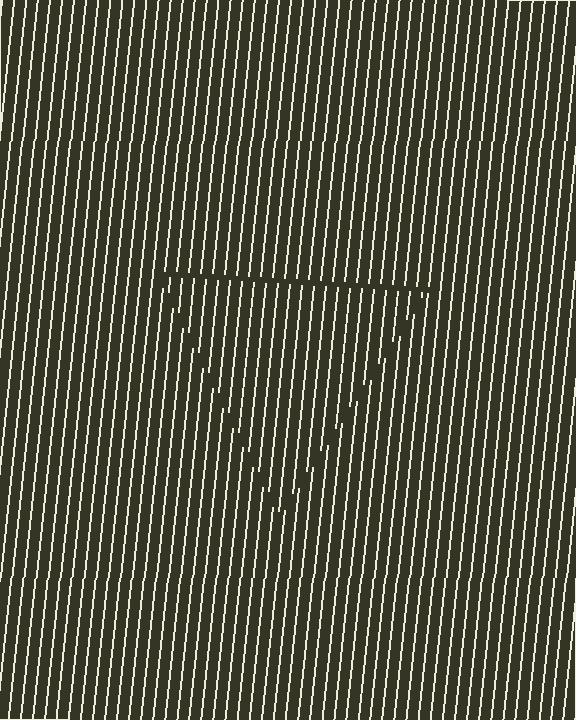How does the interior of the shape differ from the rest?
The interior of the shape contains the same grating, shifted by half a period — the contour is defined by the phase discontinuity where line-ends from the inner and outer gratings abut.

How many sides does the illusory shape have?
3 sides — the line-ends trace a triangle.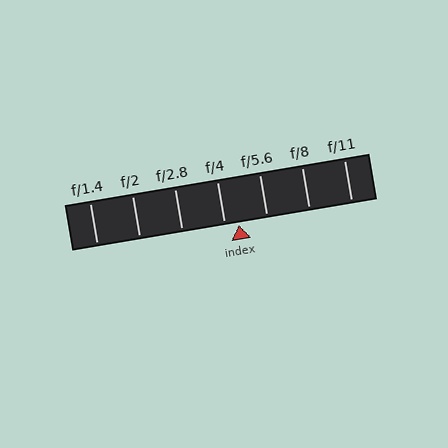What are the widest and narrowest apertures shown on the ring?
The widest aperture shown is f/1.4 and the narrowest is f/11.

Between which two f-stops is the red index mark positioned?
The index mark is between f/4 and f/5.6.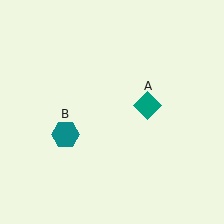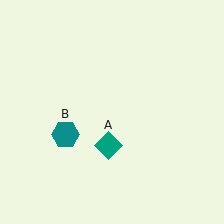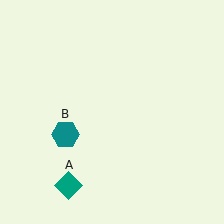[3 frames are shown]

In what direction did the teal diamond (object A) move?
The teal diamond (object A) moved down and to the left.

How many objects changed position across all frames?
1 object changed position: teal diamond (object A).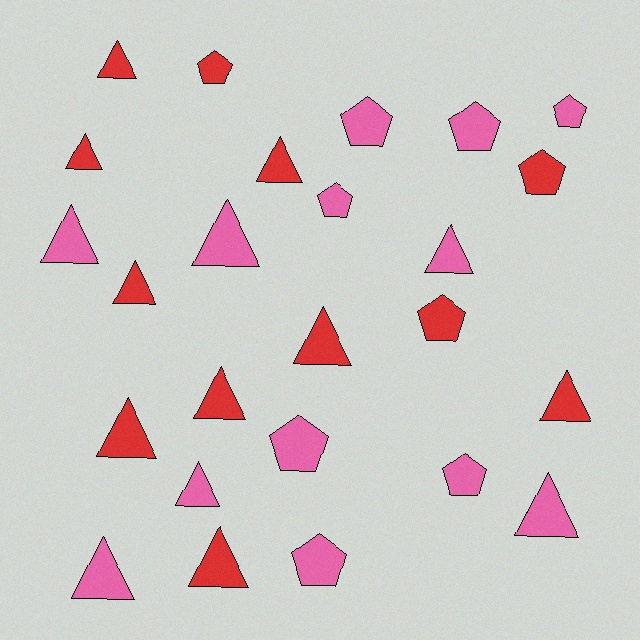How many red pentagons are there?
There are 3 red pentagons.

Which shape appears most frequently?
Triangle, with 15 objects.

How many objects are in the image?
There are 25 objects.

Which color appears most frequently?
Pink, with 13 objects.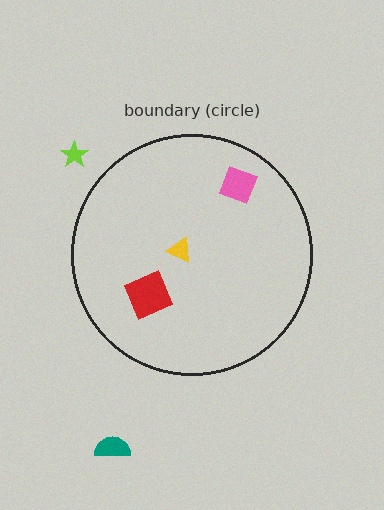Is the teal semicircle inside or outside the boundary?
Outside.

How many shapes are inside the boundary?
3 inside, 2 outside.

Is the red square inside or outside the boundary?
Inside.